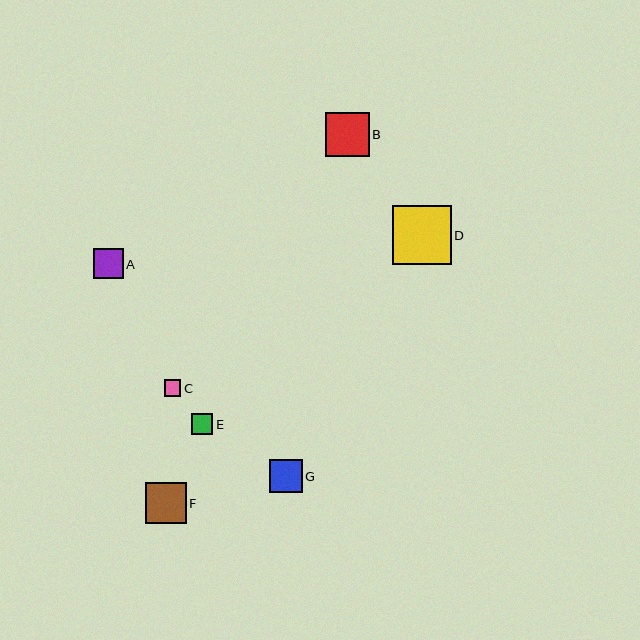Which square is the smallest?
Square C is the smallest with a size of approximately 16 pixels.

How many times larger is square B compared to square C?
Square B is approximately 2.7 times the size of square C.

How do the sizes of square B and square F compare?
Square B and square F are approximately the same size.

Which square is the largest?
Square D is the largest with a size of approximately 59 pixels.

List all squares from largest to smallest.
From largest to smallest: D, B, F, G, A, E, C.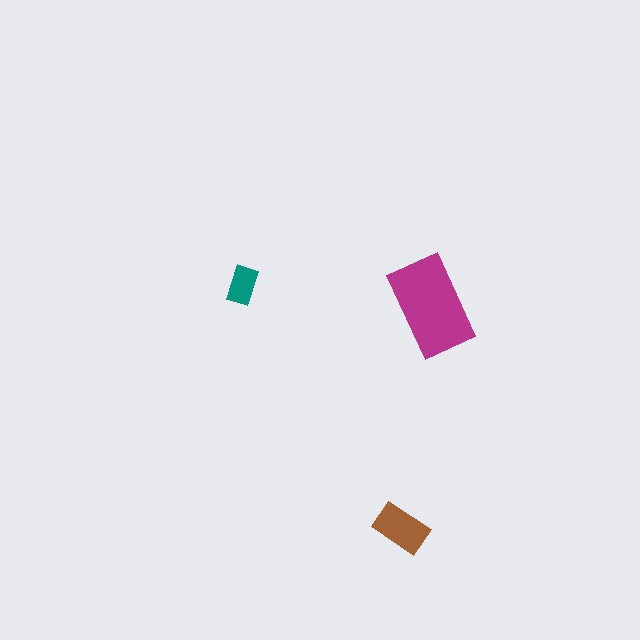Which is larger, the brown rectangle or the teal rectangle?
The brown one.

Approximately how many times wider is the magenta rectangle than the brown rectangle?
About 2 times wider.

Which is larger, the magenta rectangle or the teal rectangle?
The magenta one.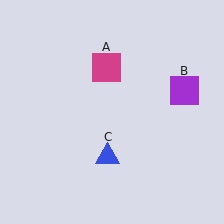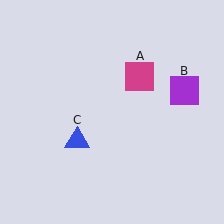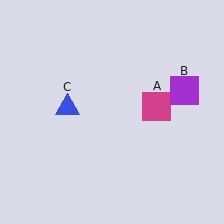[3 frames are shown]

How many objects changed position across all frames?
2 objects changed position: magenta square (object A), blue triangle (object C).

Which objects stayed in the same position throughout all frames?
Purple square (object B) remained stationary.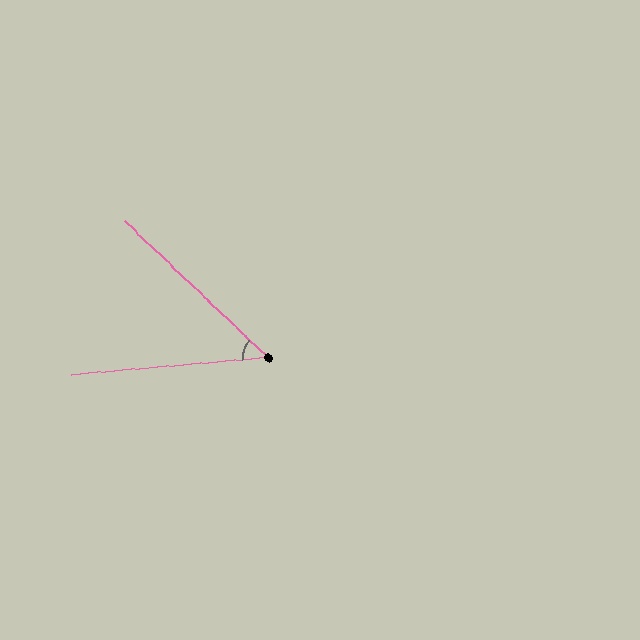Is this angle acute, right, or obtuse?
It is acute.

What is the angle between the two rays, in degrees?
Approximately 48 degrees.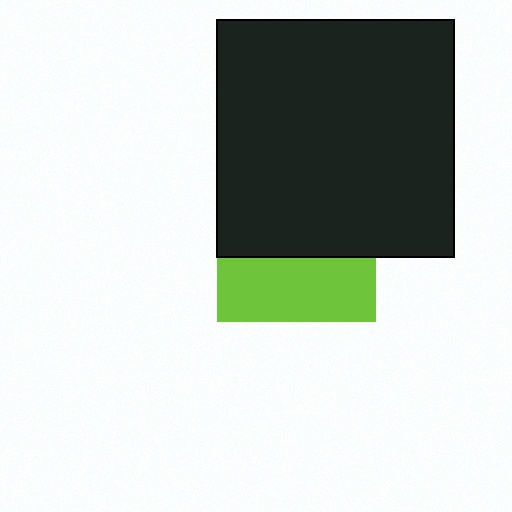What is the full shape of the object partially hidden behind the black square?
The partially hidden object is a lime square.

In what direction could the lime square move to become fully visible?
The lime square could move down. That would shift it out from behind the black square entirely.